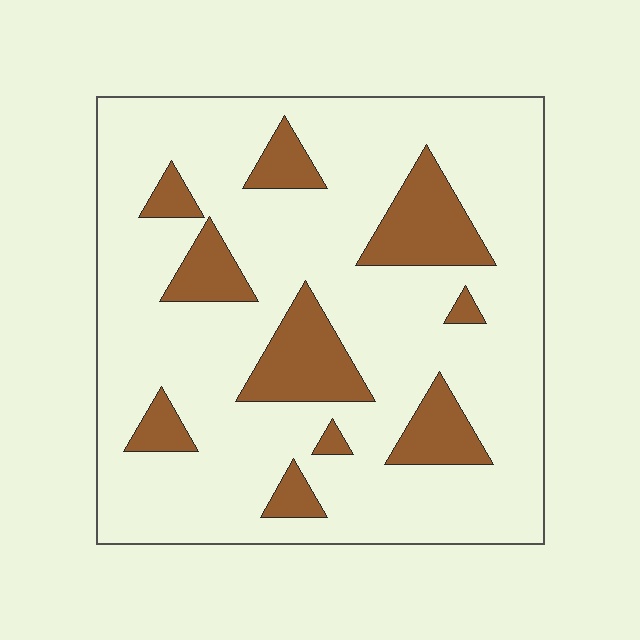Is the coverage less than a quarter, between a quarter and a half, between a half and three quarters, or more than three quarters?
Less than a quarter.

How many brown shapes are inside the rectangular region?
10.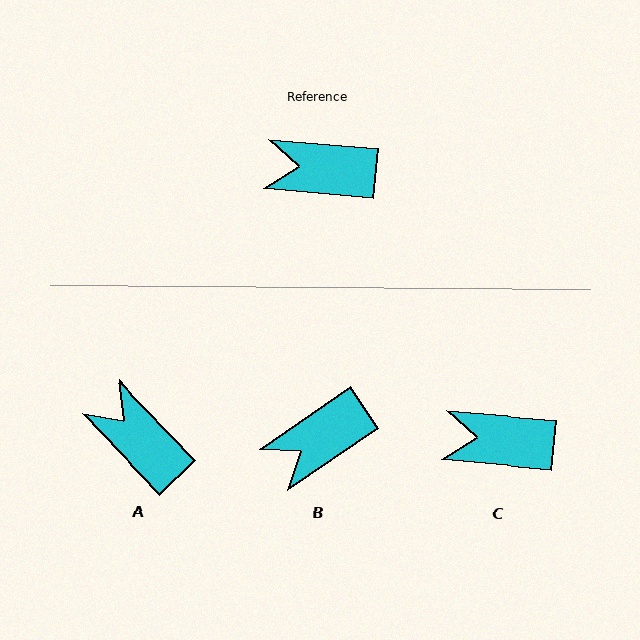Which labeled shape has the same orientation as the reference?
C.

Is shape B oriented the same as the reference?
No, it is off by about 40 degrees.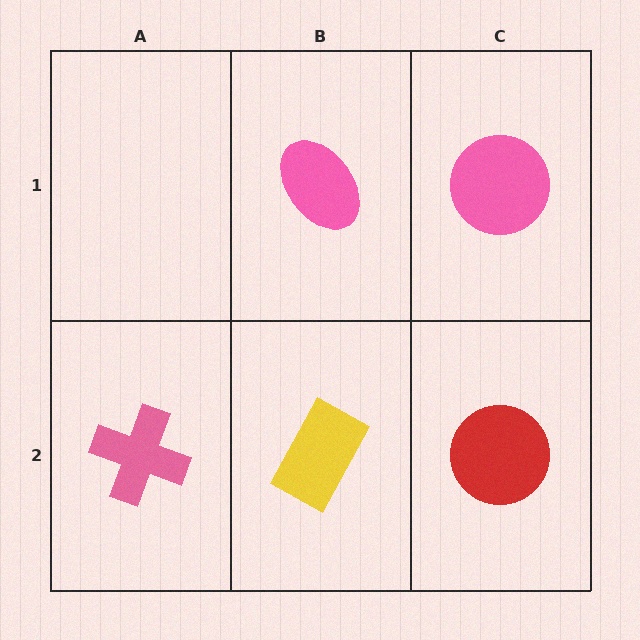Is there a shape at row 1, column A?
No, that cell is empty.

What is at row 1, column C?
A pink circle.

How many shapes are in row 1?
2 shapes.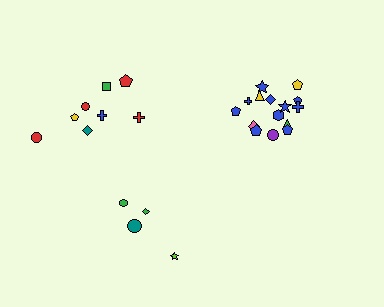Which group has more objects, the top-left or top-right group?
The top-right group.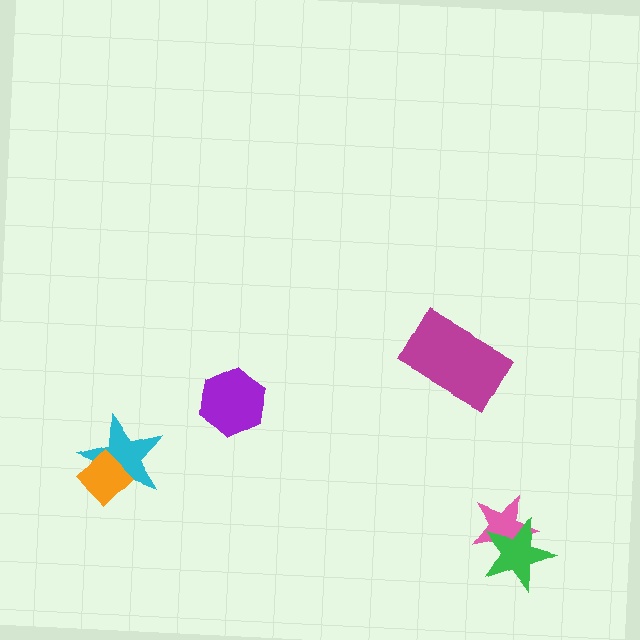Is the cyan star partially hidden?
Yes, it is partially covered by another shape.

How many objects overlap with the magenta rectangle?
0 objects overlap with the magenta rectangle.